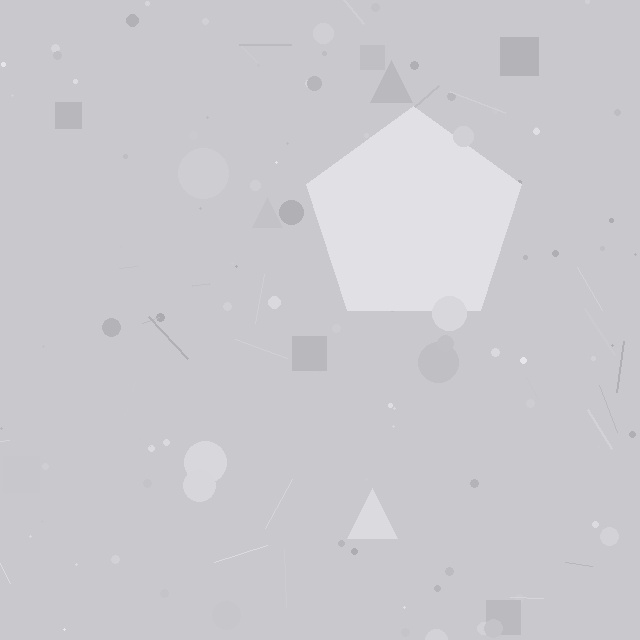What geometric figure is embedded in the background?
A pentagon is embedded in the background.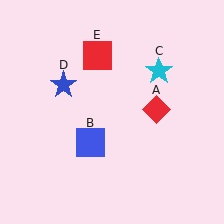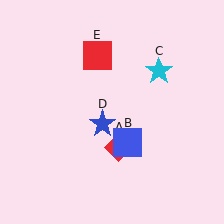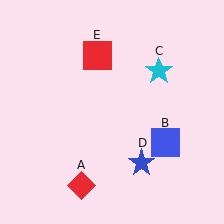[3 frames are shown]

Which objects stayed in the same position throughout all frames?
Cyan star (object C) and red square (object E) remained stationary.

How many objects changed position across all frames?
3 objects changed position: red diamond (object A), blue square (object B), blue star (object D).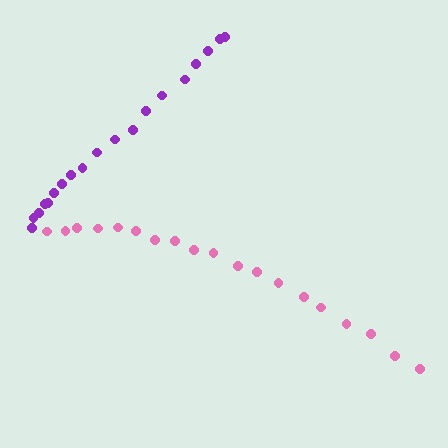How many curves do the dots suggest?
There are 2 distinct paths.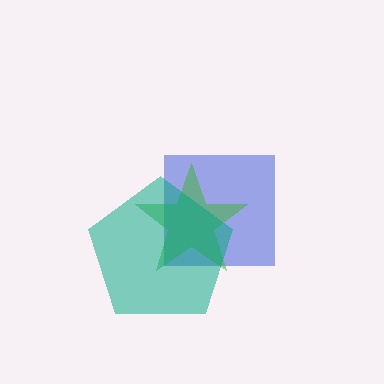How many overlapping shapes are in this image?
There are 3 overlapping shapes in the image.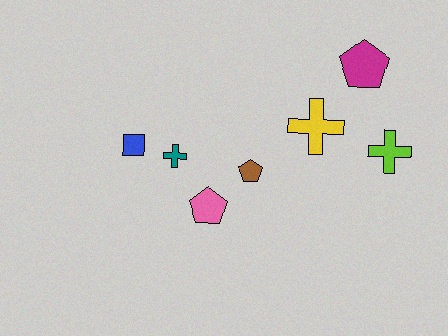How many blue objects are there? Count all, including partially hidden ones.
There is 1 blue object.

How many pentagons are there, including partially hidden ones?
There are 3 pentagons.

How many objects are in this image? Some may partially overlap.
There are 7 objects.